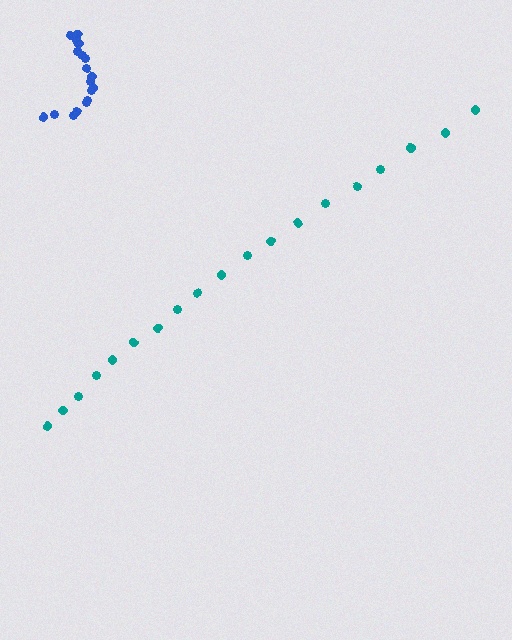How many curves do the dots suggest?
There are 2 distinct paths.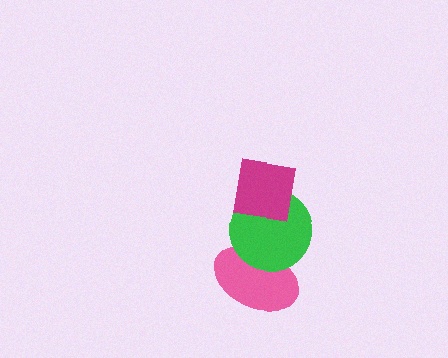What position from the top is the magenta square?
The magenta square is 1st from the top.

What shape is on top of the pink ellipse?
The green circle is on top of the pink ellipse.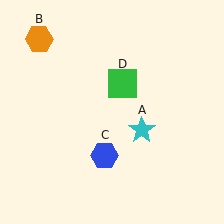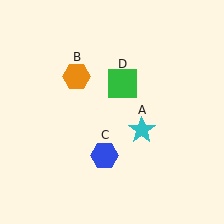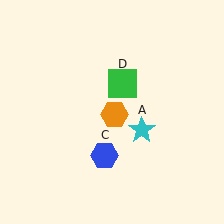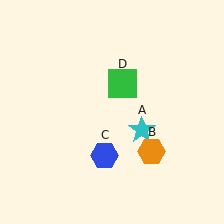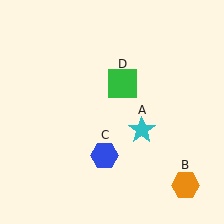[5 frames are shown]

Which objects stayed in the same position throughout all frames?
Cyan star (object A) and blue hexagon (object C) and green square (object D) remained stationary.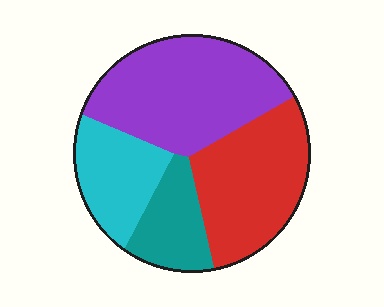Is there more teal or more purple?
Purple.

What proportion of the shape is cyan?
Cyan takes up between a sixth and a third of the shape.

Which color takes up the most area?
Purple, at roughly 40%.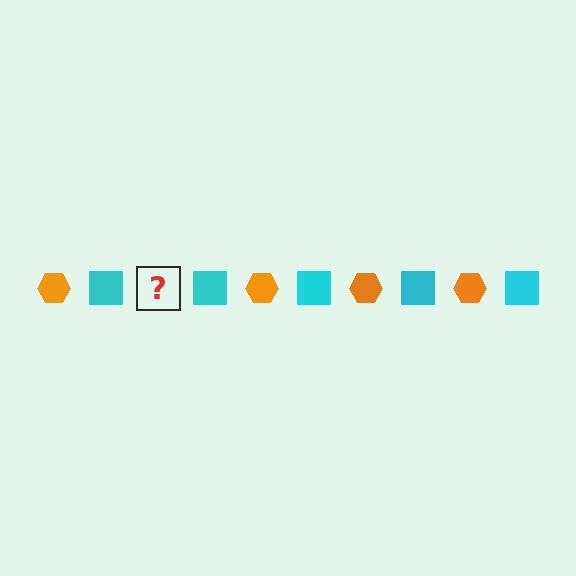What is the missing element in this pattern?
The missing element is an orange hexagon.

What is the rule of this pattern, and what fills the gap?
The rule is that the pattern alternates between orange hexagon and cyan square. The gap should be filled with an orange hexagon.